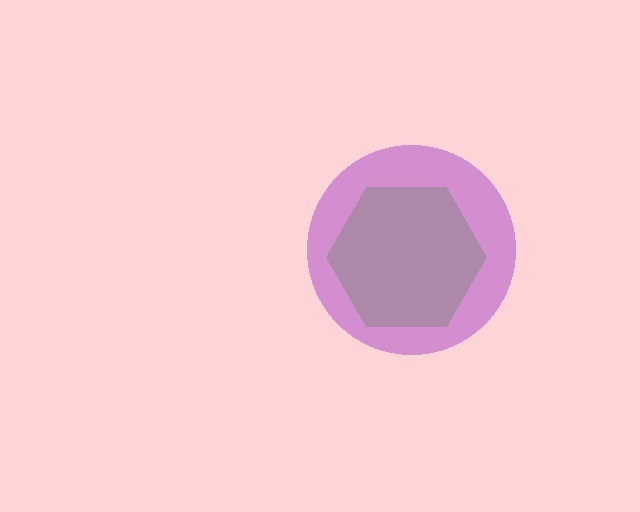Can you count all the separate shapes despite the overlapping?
Yes, there are 2 separate shapes.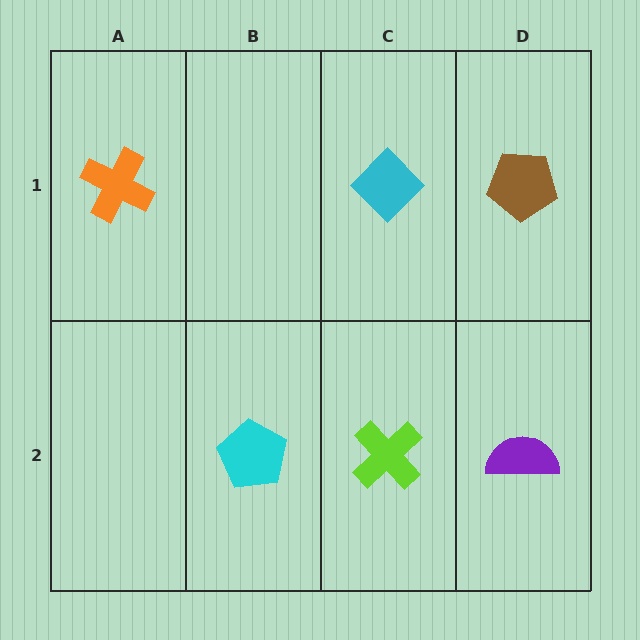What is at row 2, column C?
A lime cross.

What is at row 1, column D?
A brown pentagon.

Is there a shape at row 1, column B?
No, that cell is empty.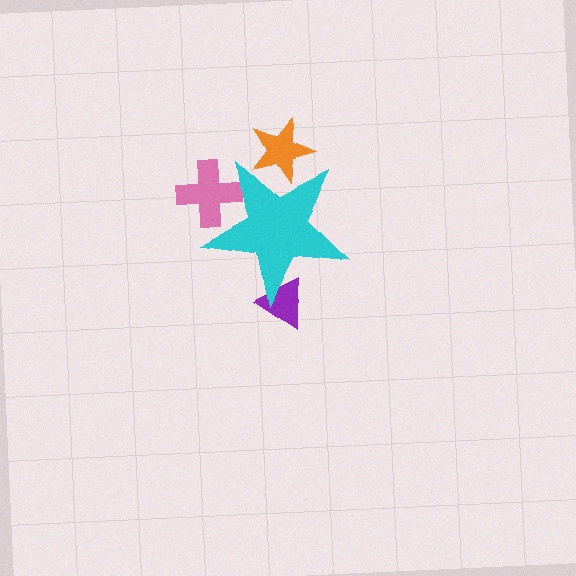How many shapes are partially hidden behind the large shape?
3 shapes are partially hidden.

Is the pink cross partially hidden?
Yes, the pink cross is partially hidden behind the cyan star.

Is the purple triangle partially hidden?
Yes, the purple triangle is partially hidden behind the cyan star.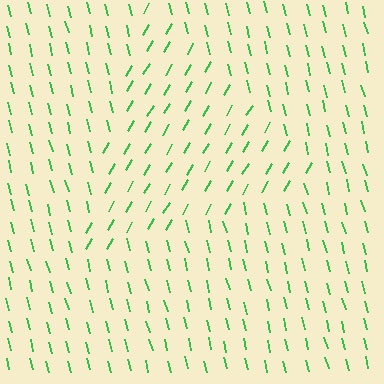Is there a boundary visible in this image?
Yes, there is a texture boundary formed by a change in line orientation.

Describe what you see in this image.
The image is filled with small green line segments. A triangle region in the image has lines oriented differently from the surrounding lines, creating a visible texture boundary.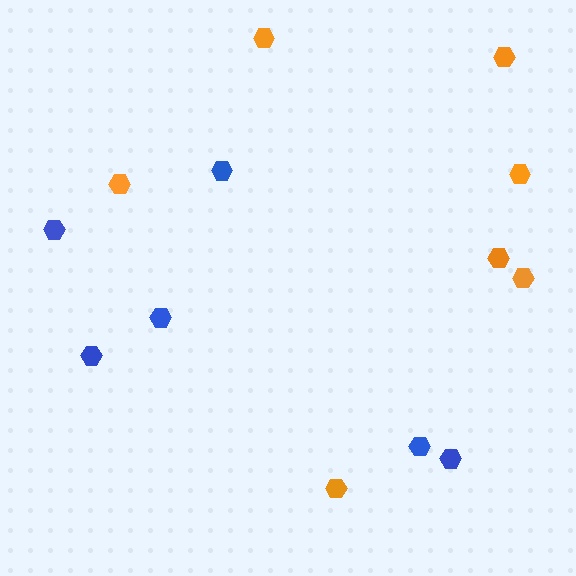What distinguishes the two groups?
There are 2 groups: one group of orange hexagons (7) and one group of blue hexagons (6).